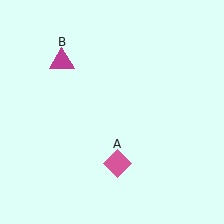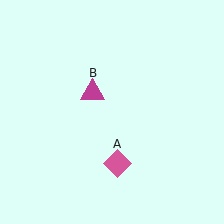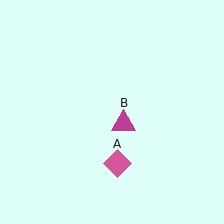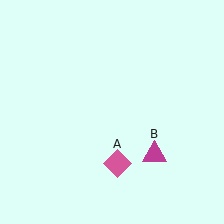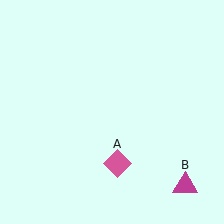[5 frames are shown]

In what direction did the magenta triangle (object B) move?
The magenta triangle (object B) moved down and to the right.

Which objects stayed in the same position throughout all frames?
Pink diamond (object A) remained stationary.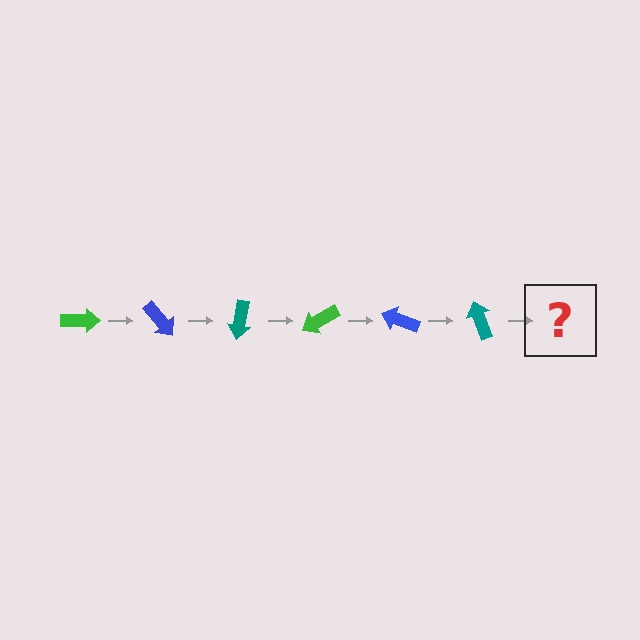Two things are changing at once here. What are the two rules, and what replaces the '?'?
The two rules are that it rotates 50 degrees each step and the color cycles through green, blue, and teal. The '?' should be a green arrow, rotated 300 degrees from the start.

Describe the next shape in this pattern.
It should be a green arrow, rotated 300 degrees from the start.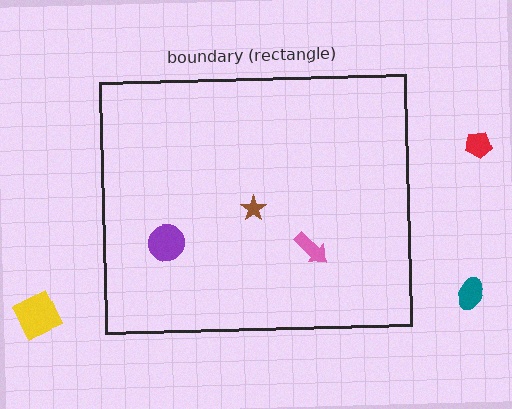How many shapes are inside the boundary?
3 inside, 3 outside.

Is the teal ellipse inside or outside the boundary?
Outside.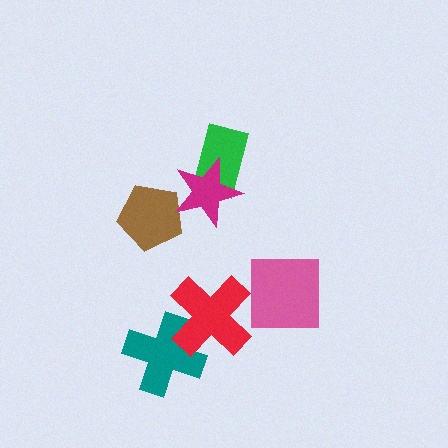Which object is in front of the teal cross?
The red cross is in front of the teal cross.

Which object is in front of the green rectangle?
The magenta star is in front of the green rectangle.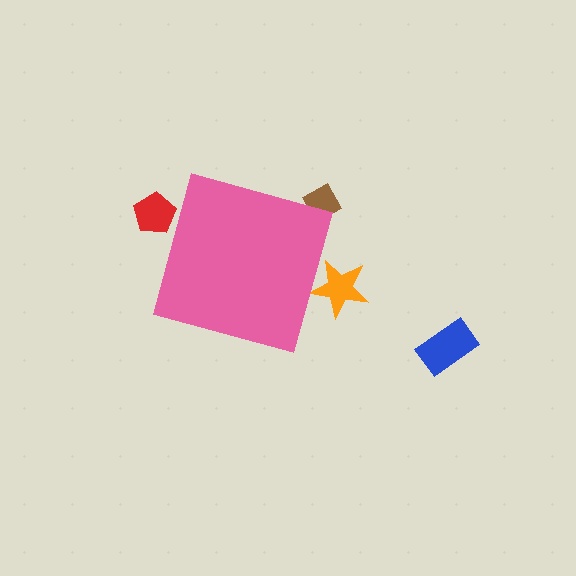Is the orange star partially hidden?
Yes, the orange star is partially hidden behind the pink diamond.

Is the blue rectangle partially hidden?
No, the blue rectangle is fully visible.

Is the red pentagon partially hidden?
Yes, the red pentagon is partially hidden behind the pink diamond.